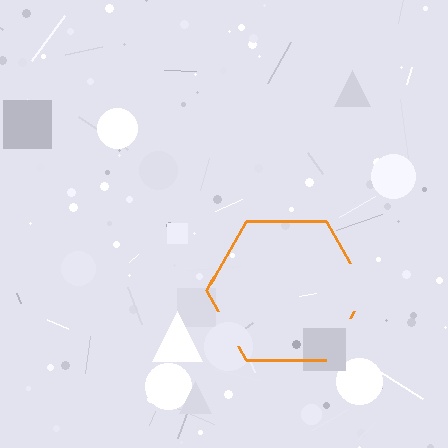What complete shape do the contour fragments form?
The contour fragments form a hexagon.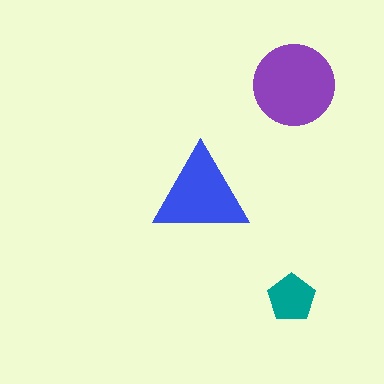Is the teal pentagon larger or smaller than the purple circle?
Smaller.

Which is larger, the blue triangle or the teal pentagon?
The blue triangle.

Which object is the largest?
The purple circle.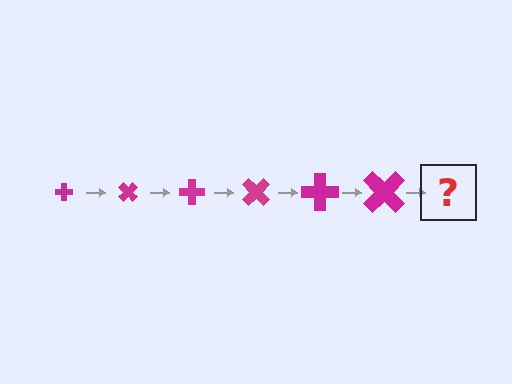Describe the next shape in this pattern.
It should be a cross, larger than the previous one and rotated 270 degrees from the start.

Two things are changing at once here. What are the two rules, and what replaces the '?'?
The two rules are that the cross grows larger each step and it rotates 45 degrees each step. The '?' should be a cross, larger than the previous one and rotated 270 degrees from the start.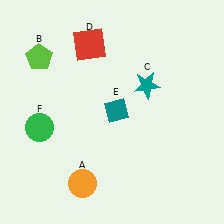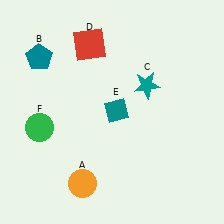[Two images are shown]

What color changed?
The pentagon (B) changed from lime in Image 1 to teal in Image 2.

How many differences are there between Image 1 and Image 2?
There is 1 difference between the two images.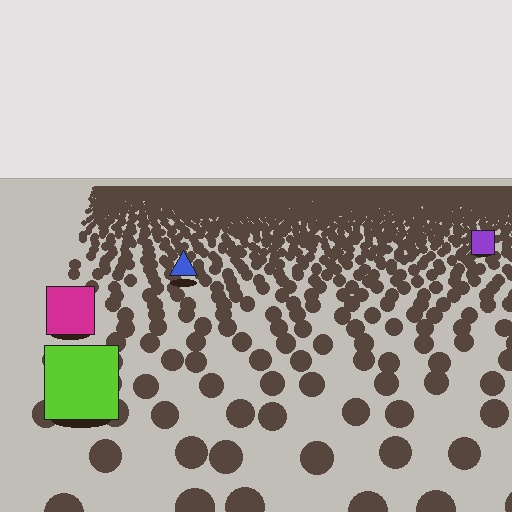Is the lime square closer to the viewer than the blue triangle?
Yes. The lime square is closer — you can tell from the texture gradient: the ground texture is coarser near it.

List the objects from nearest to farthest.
From nearest to farthest: the lime square, the magenta square, the blue triangle, the purple square.